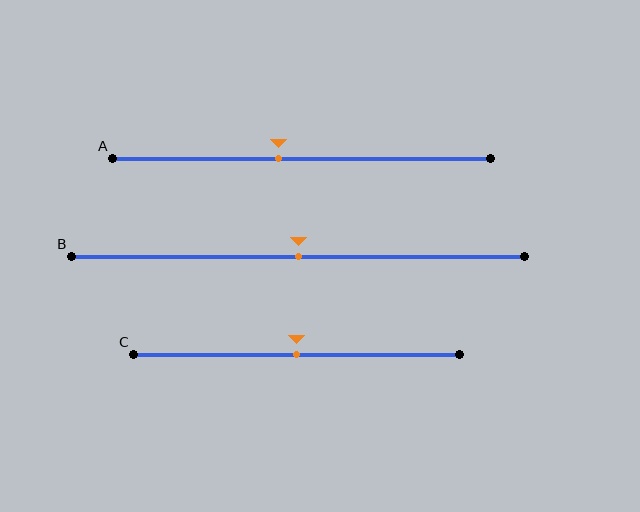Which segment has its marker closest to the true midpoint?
Segment B has its marker closest to the true midpoint.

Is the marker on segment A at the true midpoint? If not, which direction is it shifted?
No, the marker on segment A is shifted to the left by about 6% of the segment length.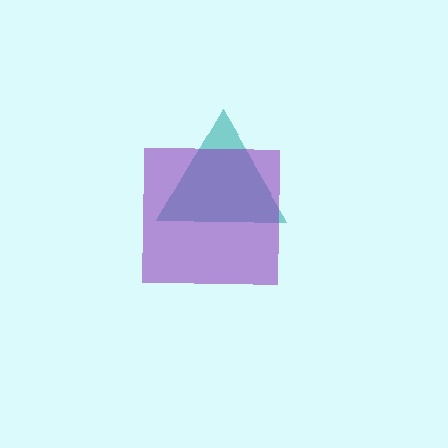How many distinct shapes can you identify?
There are 2 distinct shapes: a teal triangle, a purple square.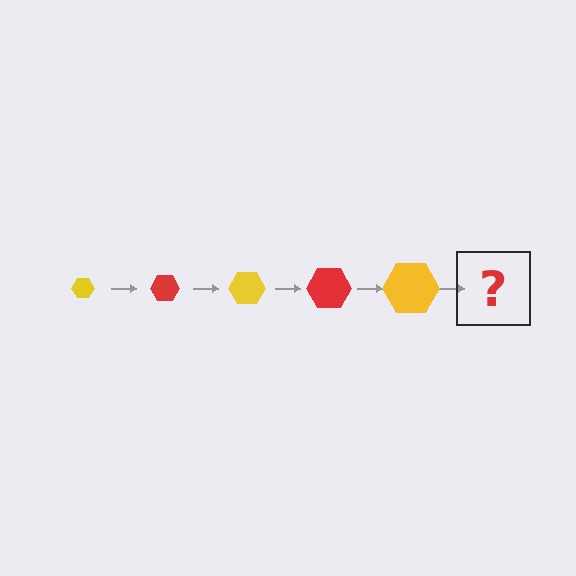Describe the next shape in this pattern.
It should be a red hexagon, larger than the previous one.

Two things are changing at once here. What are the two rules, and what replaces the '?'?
The two rules are that the hexagon grows larger each step and the color cycles through yellow and red. The '?' should be a red hexagon, larger than the previous one.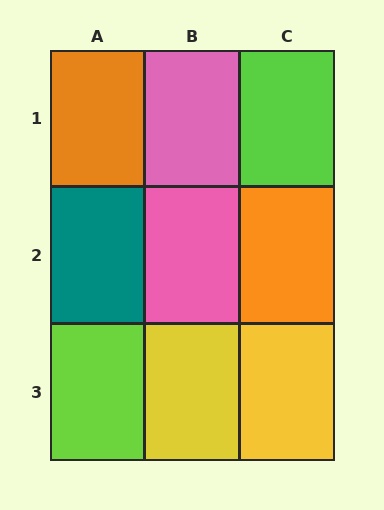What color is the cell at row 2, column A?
Teal.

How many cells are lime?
2 cells are lime.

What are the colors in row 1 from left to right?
Orange, pink, lime.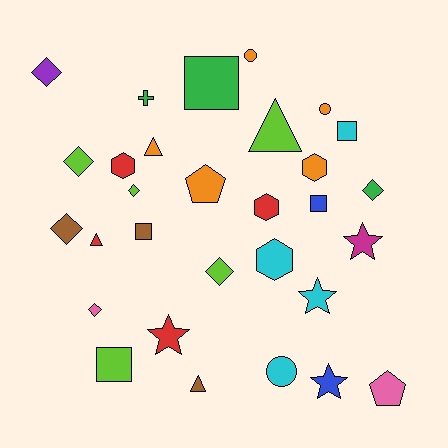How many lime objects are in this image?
There are 5 lime objects.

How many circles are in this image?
There are 3 circles.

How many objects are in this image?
There are 30 objects.